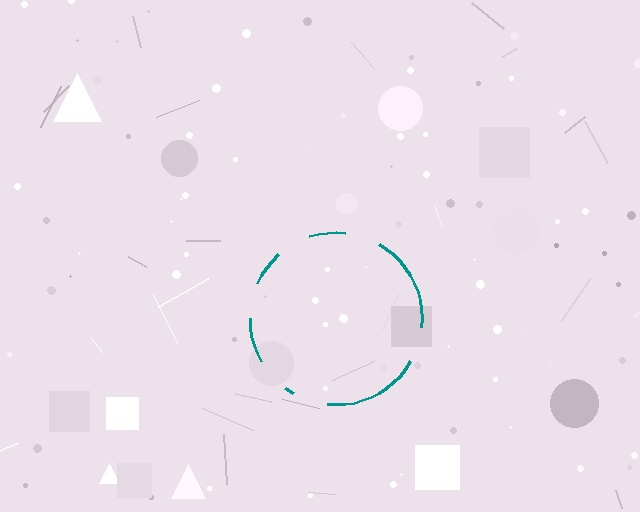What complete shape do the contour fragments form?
The contour fragments form a circle.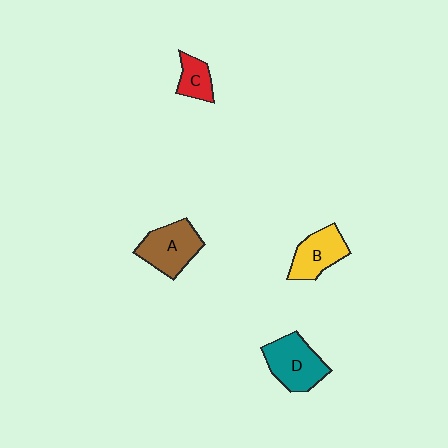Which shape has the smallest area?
Shape C (red).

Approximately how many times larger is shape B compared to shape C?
Approximately 1.6 times.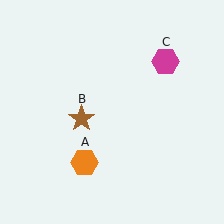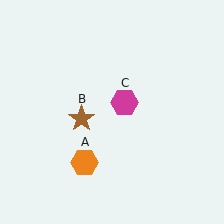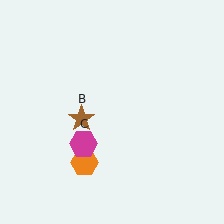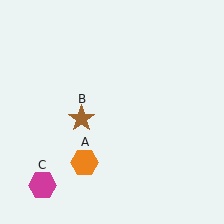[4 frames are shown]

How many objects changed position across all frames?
1 object changed position: magenta hexagon (object C).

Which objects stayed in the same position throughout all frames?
Orange hexagon (object A) and brown star (object B) remained stationary.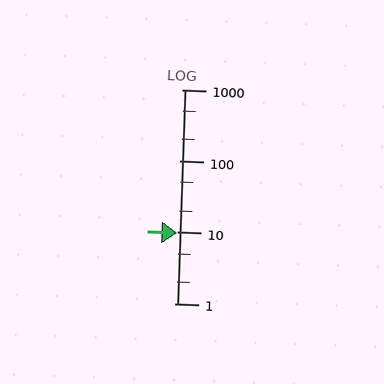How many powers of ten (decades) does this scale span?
The scale spans 3 decades, from 1 to 1000.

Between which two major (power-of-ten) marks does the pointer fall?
The pointer is between 1 and 10.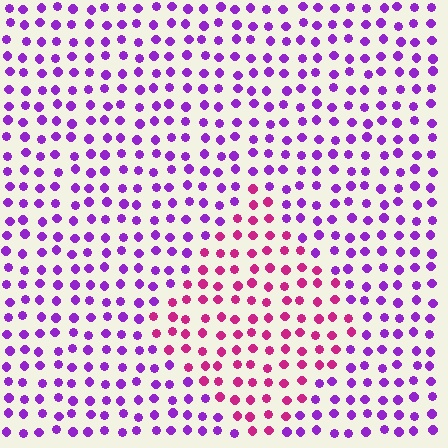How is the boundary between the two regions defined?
The boundary is defined purely by a slight shift in hue (about 44 degrees). Spacing, size, and orientation are identical on both sides.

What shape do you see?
I see a diamond.